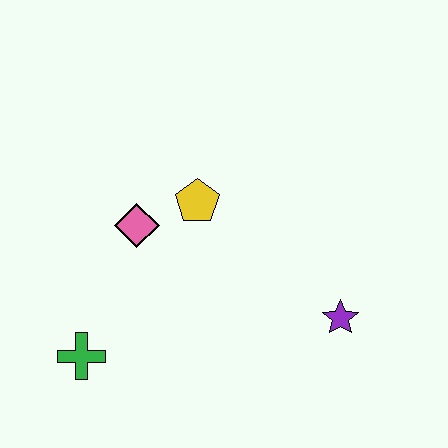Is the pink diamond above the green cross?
Yes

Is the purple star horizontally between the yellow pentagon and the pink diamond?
No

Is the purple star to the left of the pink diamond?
No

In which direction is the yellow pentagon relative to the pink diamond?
The yellow pentagon is to the right of the pink diamond.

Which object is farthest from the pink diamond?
The purple star is farthest from the pink diamond.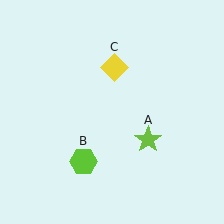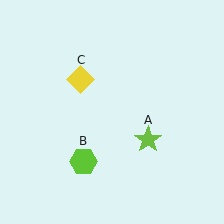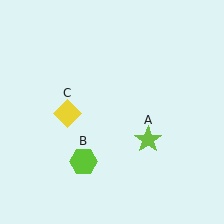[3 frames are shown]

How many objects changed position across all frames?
1 object changed position: yellow diamond (object C).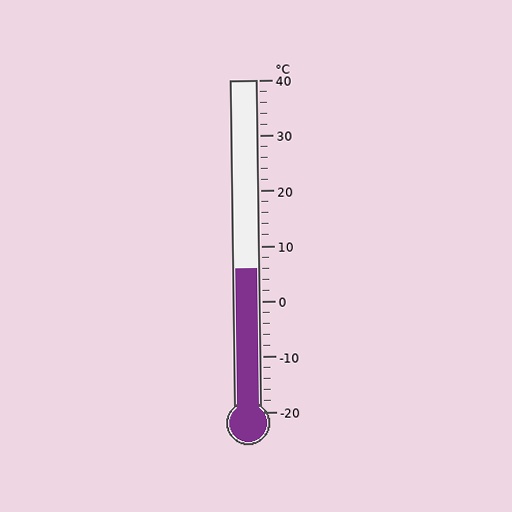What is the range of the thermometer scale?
The thermometer scale ranges from -20°C to 40°C.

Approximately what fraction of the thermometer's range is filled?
The thermometer is filled to approximately 45% of its range.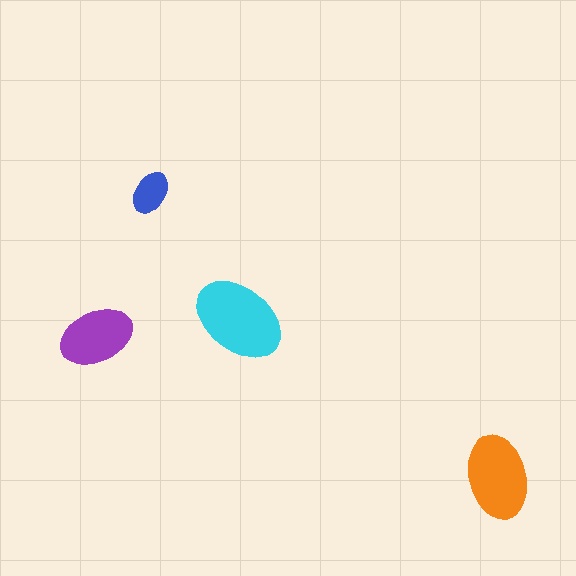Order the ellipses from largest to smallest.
the cyan one, the orange one, the purple one, the blue one.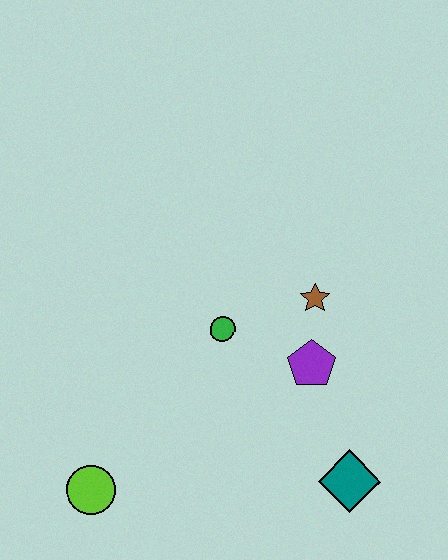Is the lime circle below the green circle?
Yes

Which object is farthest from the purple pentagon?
The lime circle is farthest from the purple pentagon.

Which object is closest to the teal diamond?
The purple pentagon is closest to the teal diamond.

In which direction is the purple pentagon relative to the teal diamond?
The purple pentagon is above the teal diamond.